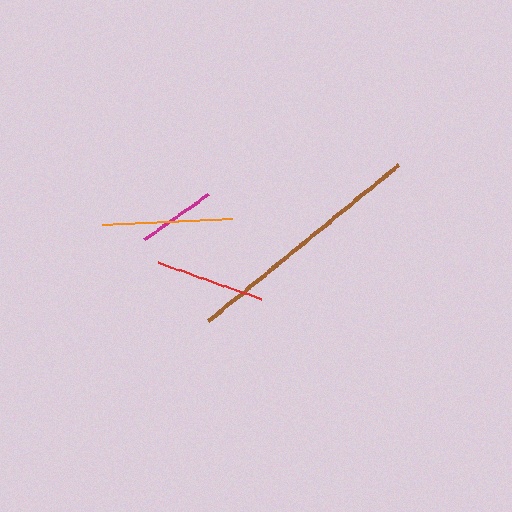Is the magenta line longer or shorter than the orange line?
The orange line is longer than the magenta line.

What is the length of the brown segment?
The brown segment is approximately 245 pixels long.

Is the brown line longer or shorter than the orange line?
The brown line is longer than the orange line.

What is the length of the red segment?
The red segment is approximately 109 pixels long.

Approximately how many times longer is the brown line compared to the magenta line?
The brown line is approximately 3.1 times the length of the magenta line.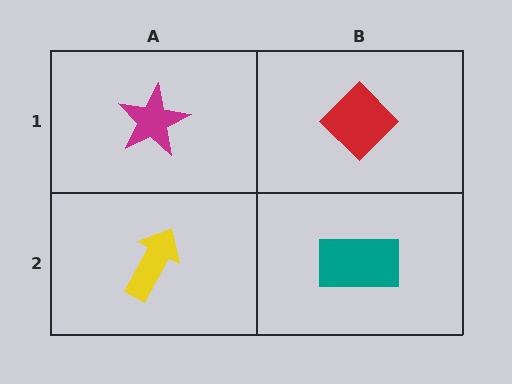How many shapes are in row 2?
2 shapes.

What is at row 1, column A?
A magenta star.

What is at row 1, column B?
A red diamond.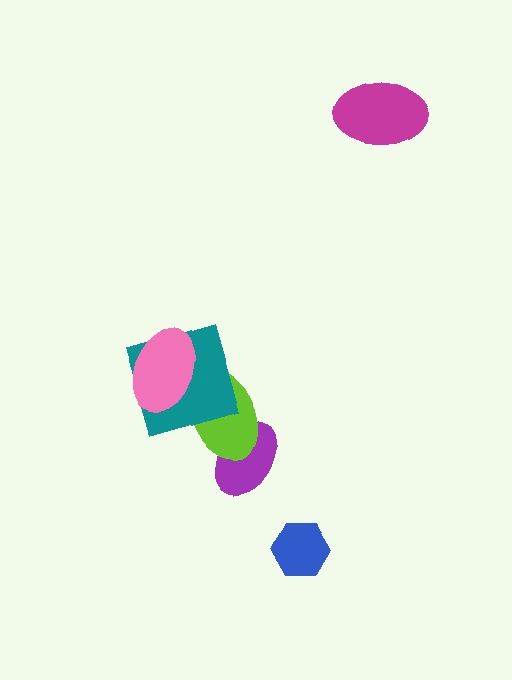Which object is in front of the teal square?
The pink ellipse is in front of the teal square.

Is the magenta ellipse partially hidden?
No, no other shape covers it.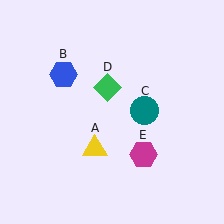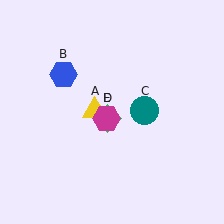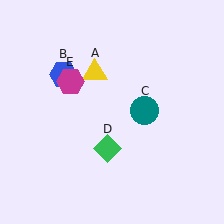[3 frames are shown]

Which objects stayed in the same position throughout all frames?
Blue hexagon (object B) and teal circle (object C) remained stationary.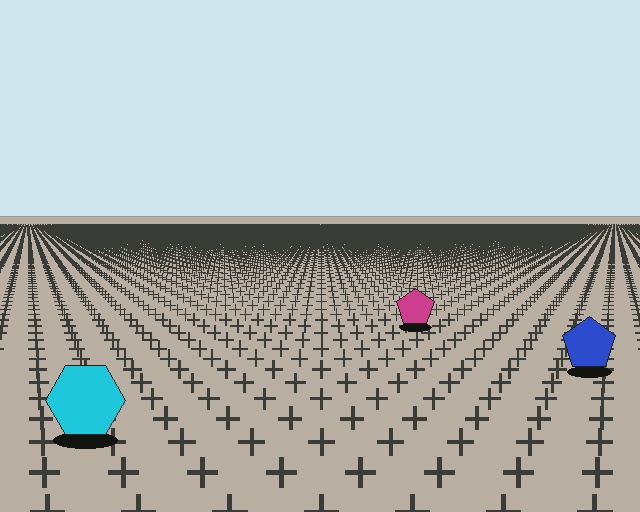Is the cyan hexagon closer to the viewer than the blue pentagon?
Yes. The cyan hexagon is closer — you can tell from the texture gradient: the ground texture is coarser near it.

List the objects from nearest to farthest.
From nearest to farthest: the cyan hexagon, the blue pentagon, the magenta pentagon.